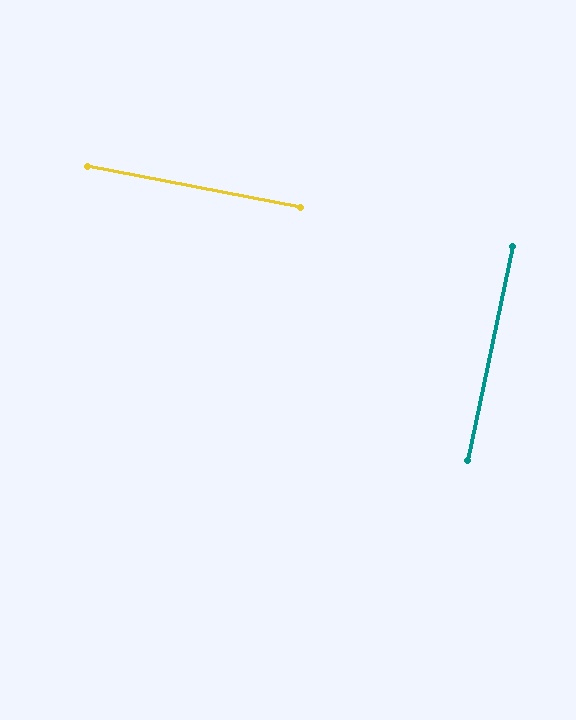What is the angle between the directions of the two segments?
Approximately 89 degrees.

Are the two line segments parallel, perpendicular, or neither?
Perpendicular — they meet at approximately 89°.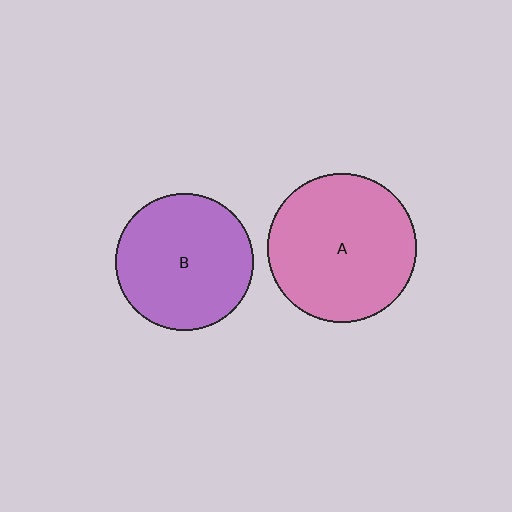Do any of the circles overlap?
No, none of the circles overlap.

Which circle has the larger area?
Circle A (pink).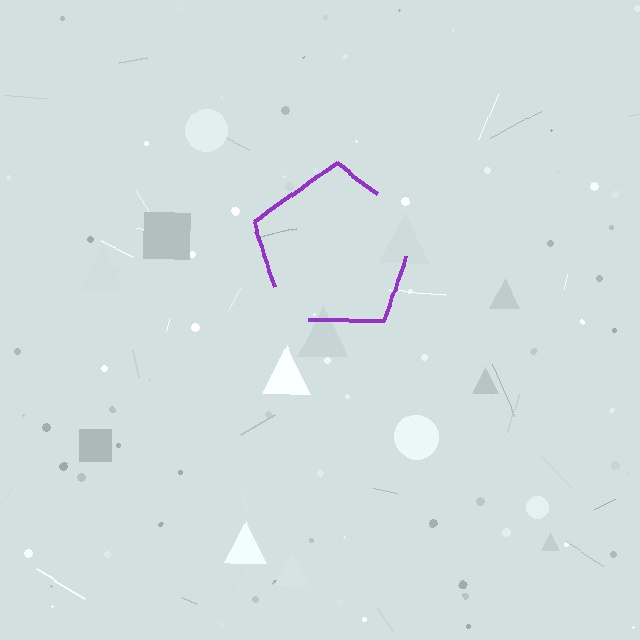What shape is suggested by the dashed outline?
The dashed outline suggests a pentagon.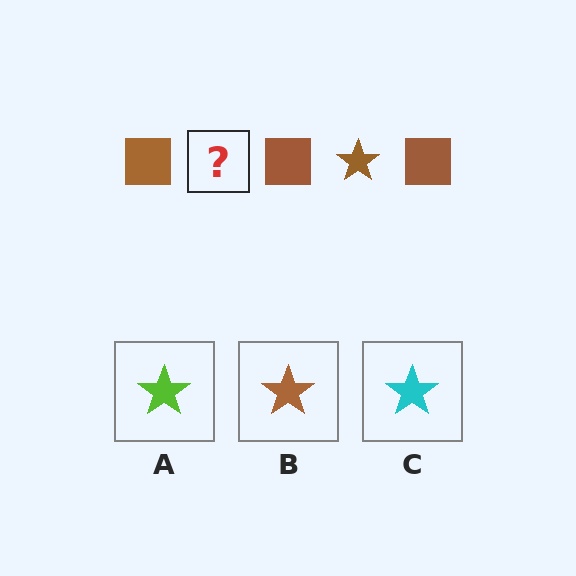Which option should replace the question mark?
Option B.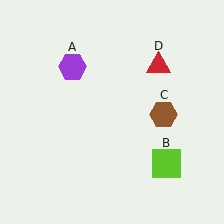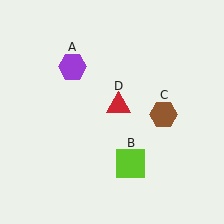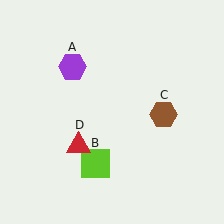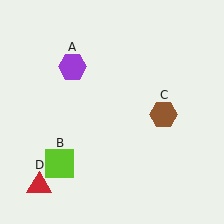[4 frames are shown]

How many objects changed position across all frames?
2 objects changed position: lime square (object B), red triangle (object D).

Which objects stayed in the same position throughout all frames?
Purple hexagon (object A) and brown hexagon (object C) remained stationary.